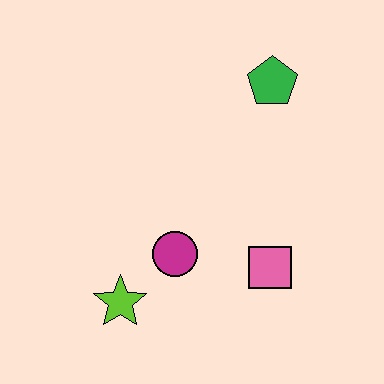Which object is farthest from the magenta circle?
The green pentagon is farthest from the magenta circle.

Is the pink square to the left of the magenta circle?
No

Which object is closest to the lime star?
The magenta circle is closest to the lime star.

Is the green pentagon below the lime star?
No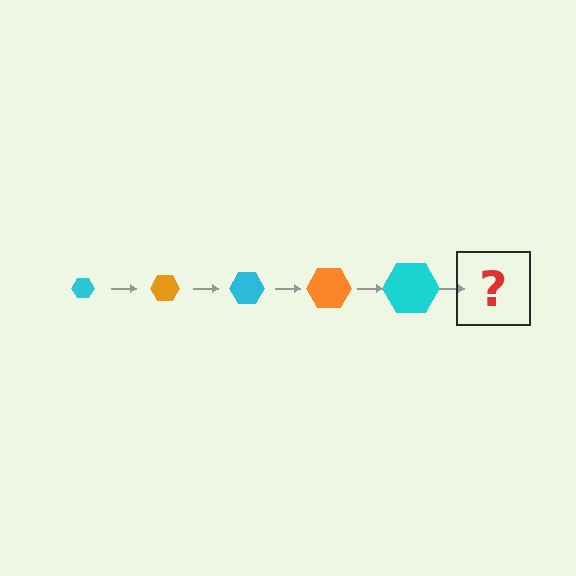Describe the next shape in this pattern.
It should be an orange hexagon, larger than the previous one.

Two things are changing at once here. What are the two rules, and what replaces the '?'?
The two rules are that the hexagon grows larger each step and the color cycles through cyan and orange. The '?' should be an orange hexagon, larger than the previous one.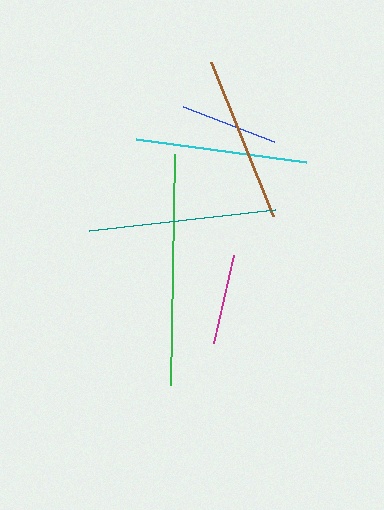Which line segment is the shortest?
The magenta line is the shortest at approximately 90 pixels.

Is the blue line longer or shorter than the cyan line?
The cyan line is longer than the blue line.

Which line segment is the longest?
The green line is the longest at approximately 231 pixels.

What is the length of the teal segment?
The teal segment is approximately 188 pixels long.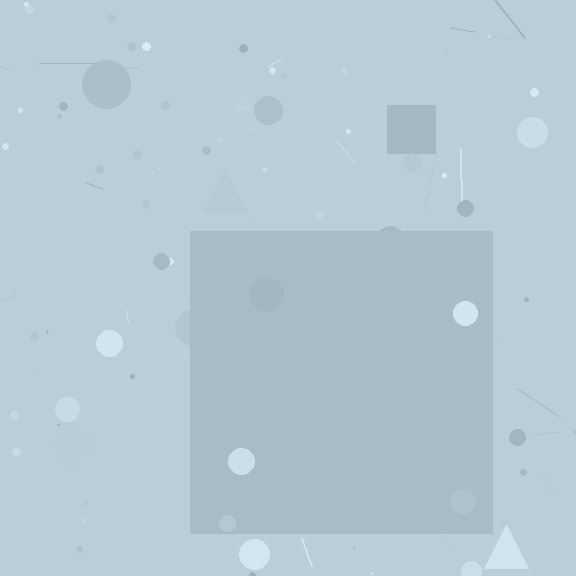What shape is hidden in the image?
A square is hidden in the image.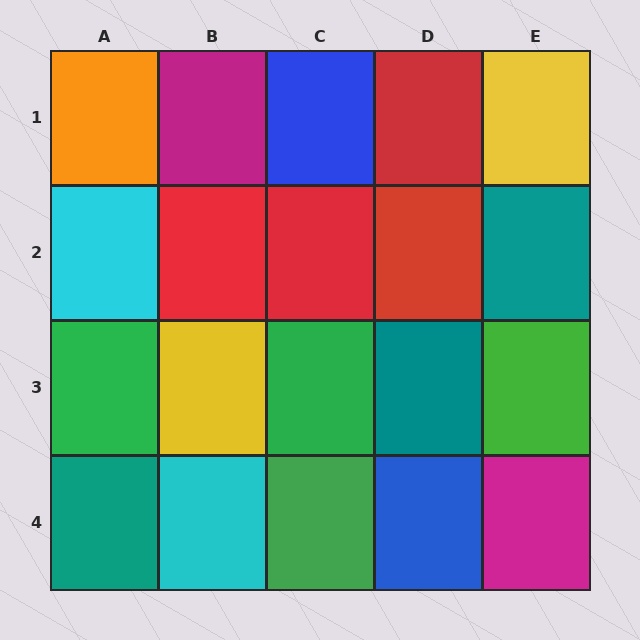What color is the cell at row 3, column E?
Green.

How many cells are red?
4 cells are red.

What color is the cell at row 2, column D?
Red.